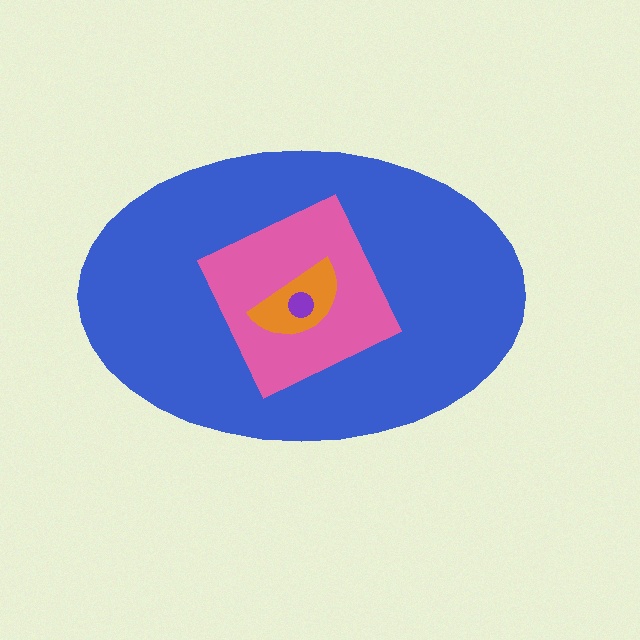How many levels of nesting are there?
4.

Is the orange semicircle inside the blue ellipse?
Yes.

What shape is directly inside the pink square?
The orange semicircle.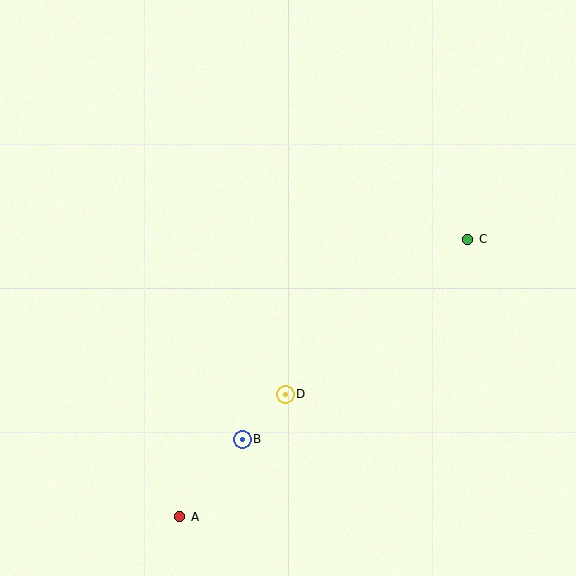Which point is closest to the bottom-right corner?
Point D is closest to the bottom-right corner.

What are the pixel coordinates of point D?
Point D is at (285, 394).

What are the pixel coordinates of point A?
Point A is at (180, 517).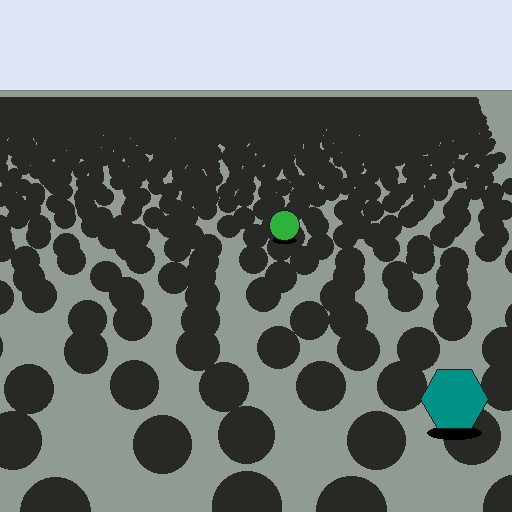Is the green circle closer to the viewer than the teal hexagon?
No. The teal hexagon is closer — you can tell from the texture gradient: the ground texture is coarser near it.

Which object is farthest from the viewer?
The green circle is farthest from the viewer. It appears smaller and the ground texture around it is denser.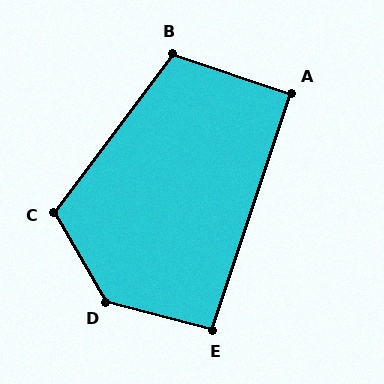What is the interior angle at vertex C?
Approximately 113 degrees (obtuse).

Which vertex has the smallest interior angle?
A, at approximately 90 degrees.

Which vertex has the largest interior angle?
D, at approximately 135 degrees.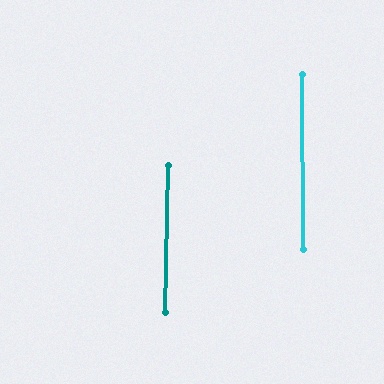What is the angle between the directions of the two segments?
Approximately 1 degree.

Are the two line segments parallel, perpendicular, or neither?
Parallel — their directions differ by only 1.2°.